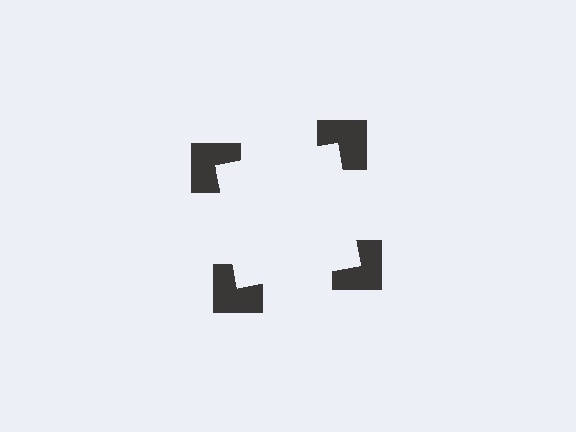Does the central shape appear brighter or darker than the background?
It typically appears slightly brighter than the background, even though no actual brightness change is drawn.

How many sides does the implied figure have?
4 sides.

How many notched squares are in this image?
There are 4 — one at each vertex of the illusory square.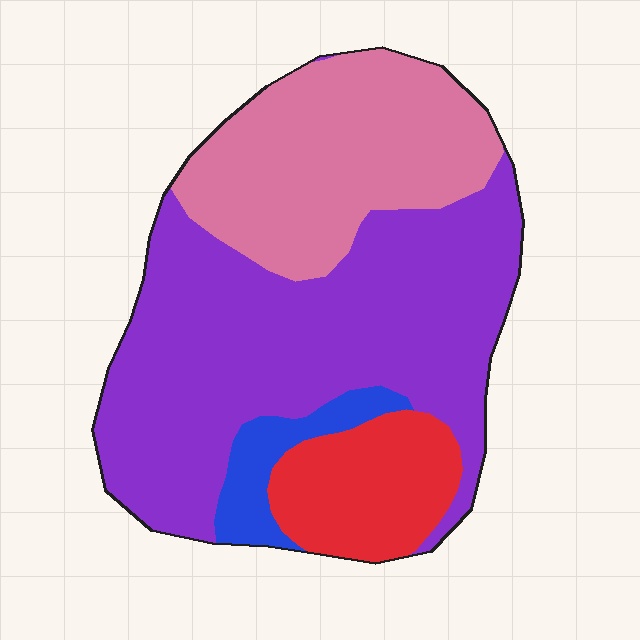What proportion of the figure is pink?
Pink covers 29% of the figure.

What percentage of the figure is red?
Red covers 13% of the figure.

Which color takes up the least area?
Blue, at roughly 5%.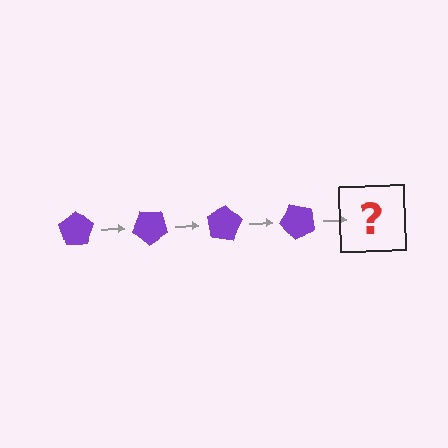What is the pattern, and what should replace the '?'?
The pattern is that the pentagon rotates 40 degrees each step. The '?' should be a purple pentagon rotated 160 degrees.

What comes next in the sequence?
The next element should be a purple pentagon rotated 160 degrees.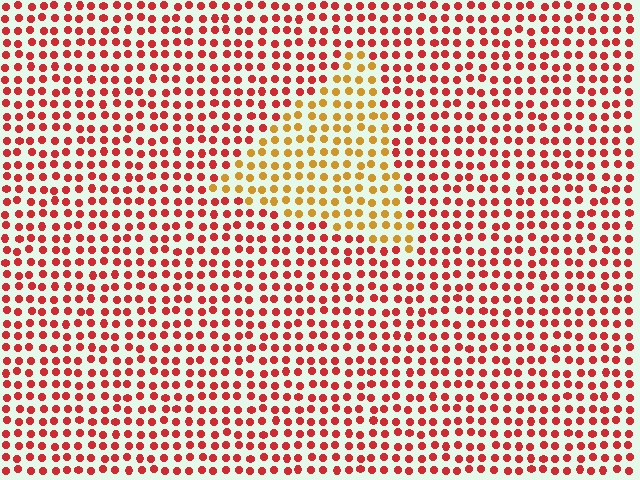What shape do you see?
I see a triangle.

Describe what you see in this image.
The image is filled with small red elements in a uniform arrangement. A triangle-shaped region is visible where the elements are tinted to a slightly different hue, forming a subtle color boundary.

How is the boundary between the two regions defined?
The boundary is defined purely by a slight shift in hue (about 43 degrees). Spacing, size, and orientation are identical on both sides.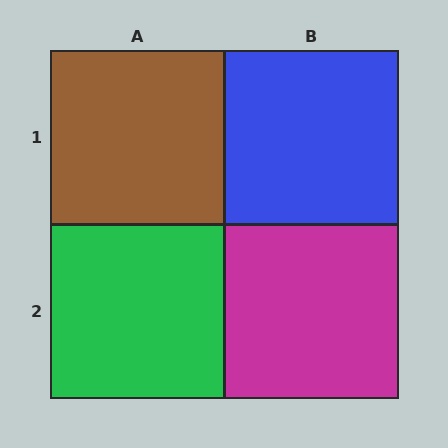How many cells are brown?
1 cell is brown.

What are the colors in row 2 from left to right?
Green, magenta.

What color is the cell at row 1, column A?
Brown.